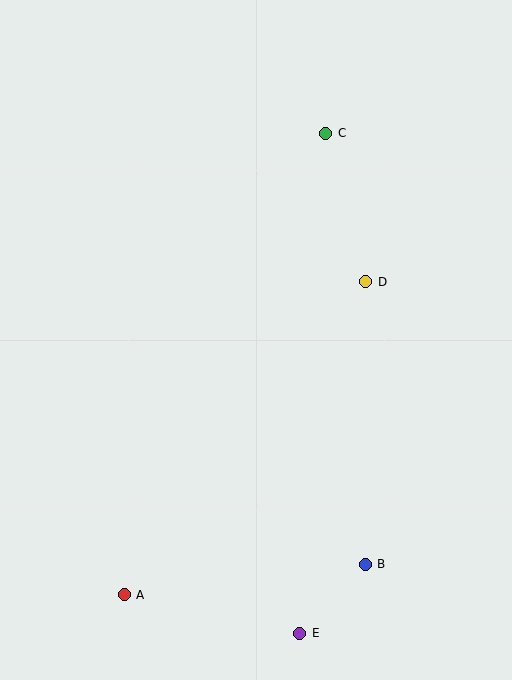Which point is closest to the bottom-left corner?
Point A is closest to the bottom-left corner.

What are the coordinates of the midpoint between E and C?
The midpoint between E and C is at (313, 383).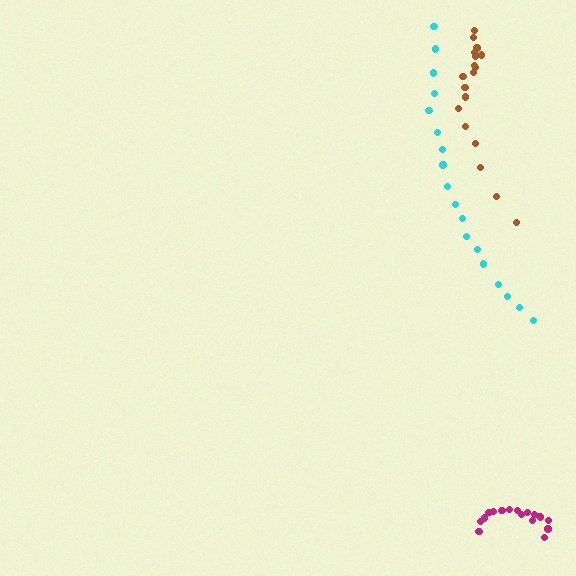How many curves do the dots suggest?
There are 3 distinct paths.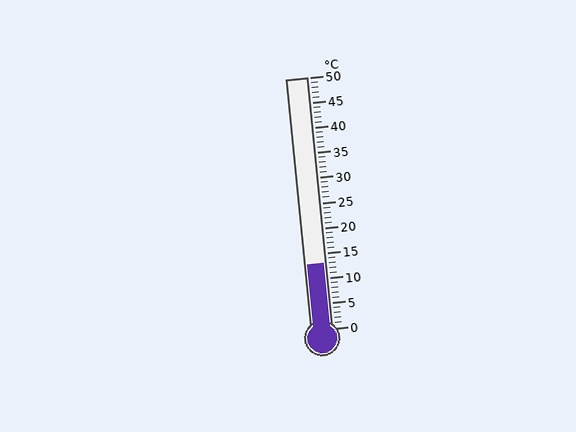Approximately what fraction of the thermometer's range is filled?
The thermometer is filled to approximately 25% of its range.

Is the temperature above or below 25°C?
The temperature is below 25°C.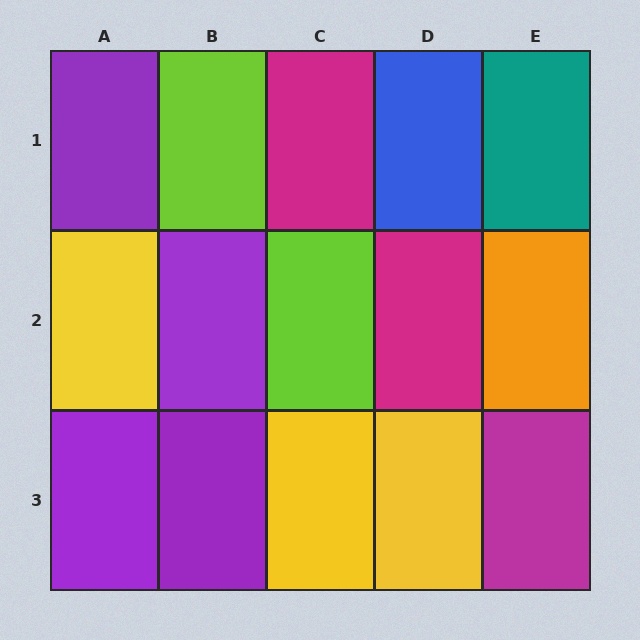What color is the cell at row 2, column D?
Magenta.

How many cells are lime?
2 cells are lime.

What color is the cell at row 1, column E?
Teal.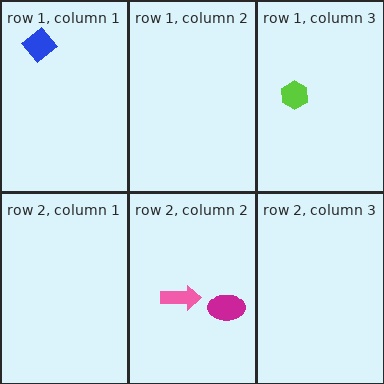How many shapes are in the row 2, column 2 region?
2.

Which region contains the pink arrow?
The row 2, column 2 region.